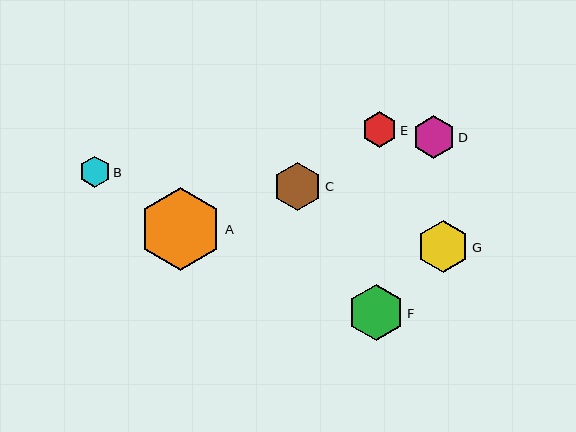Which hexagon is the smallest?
Hexagon B is the smallest with a size of approximately 31 pixels.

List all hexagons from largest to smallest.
From largest to smallest: A, F, G, C, D, E, B.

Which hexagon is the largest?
Hexagon A is the largest with a size of approximately 83 pixels.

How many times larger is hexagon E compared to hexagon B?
Hexagon E is approximately 1.1 times the size of hexagon B.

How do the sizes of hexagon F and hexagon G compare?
Hexagon F and hexagon G are approximately the same size.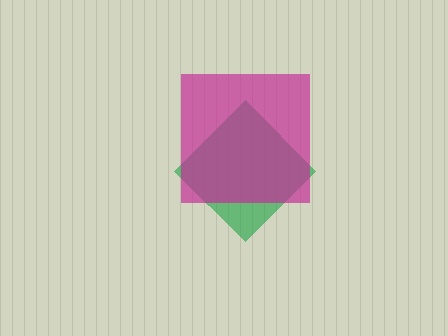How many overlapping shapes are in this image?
There are 2 overlapping shapes in the image.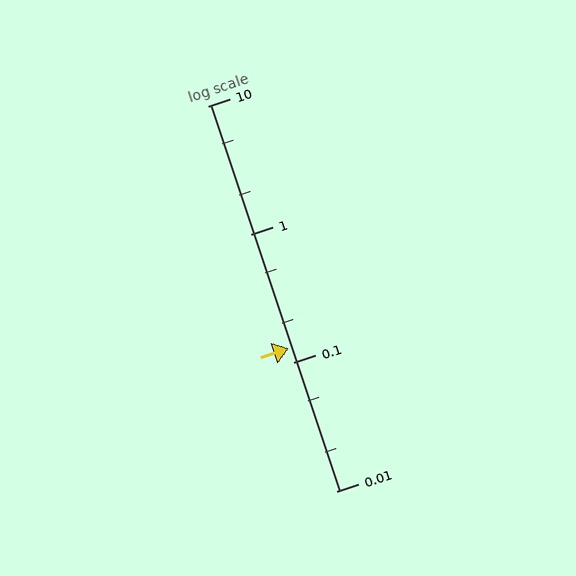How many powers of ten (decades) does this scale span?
The scale spans 3 decades, from 0.01 to 10.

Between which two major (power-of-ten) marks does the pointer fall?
The pointer is between 0.1 and 1.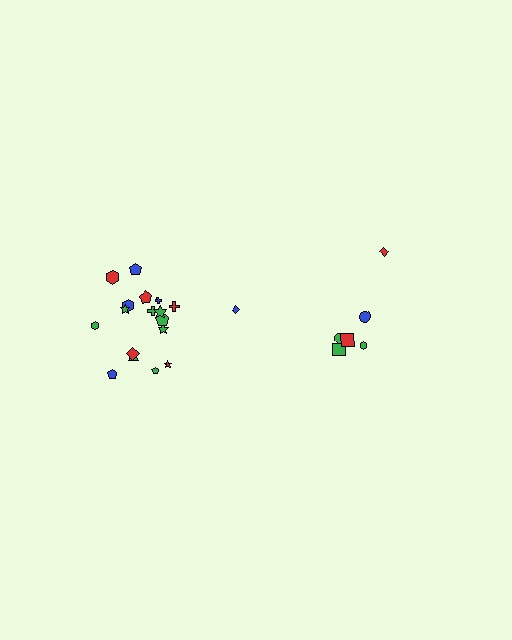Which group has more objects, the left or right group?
The left group.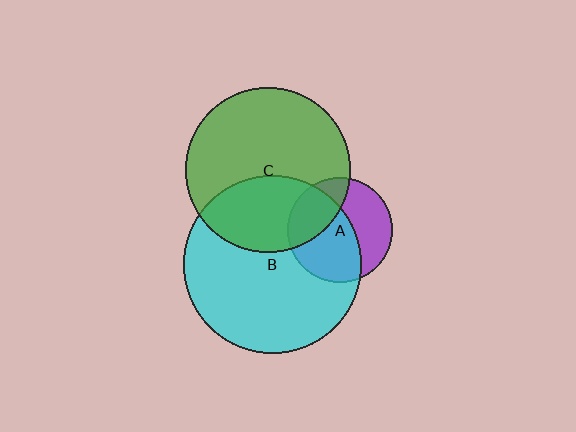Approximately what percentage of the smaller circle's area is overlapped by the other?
Approximately 60%.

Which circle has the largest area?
Circle B (cyan).